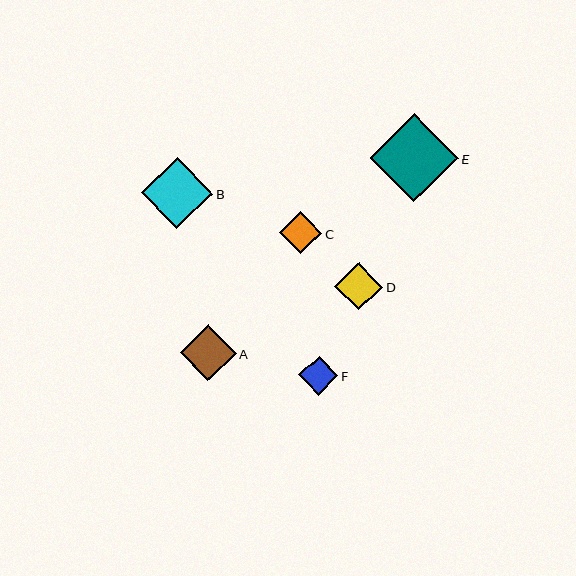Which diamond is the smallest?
Diamond F is the smallest with a size of approximately 39 pixels.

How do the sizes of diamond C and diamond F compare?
Diamond C and diamond F are approximately the same size.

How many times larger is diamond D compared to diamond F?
Diamond D is approximately 1.2 times the size of diamond F.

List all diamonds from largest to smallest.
From largest to smallest: E, B, A, D, C, F.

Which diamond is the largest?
Diamond E is the largest with a size of approximately 88 pixels.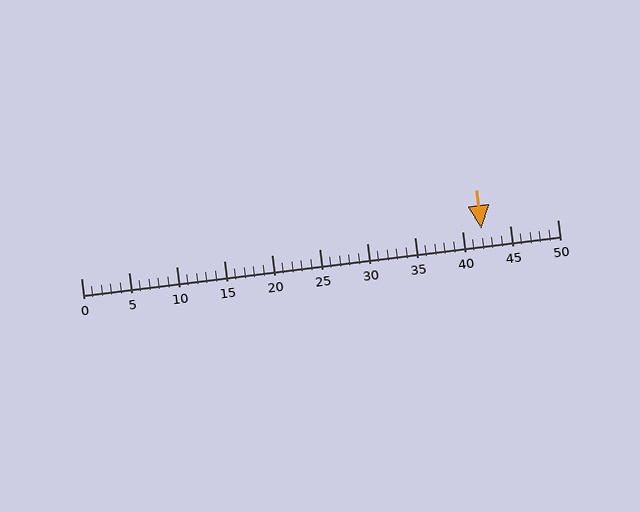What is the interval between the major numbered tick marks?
The major tick marks are spaced 5 units apart.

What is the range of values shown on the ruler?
The ruler shows values from 0 to 50.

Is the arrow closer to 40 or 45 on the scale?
The arrow is closer to 40.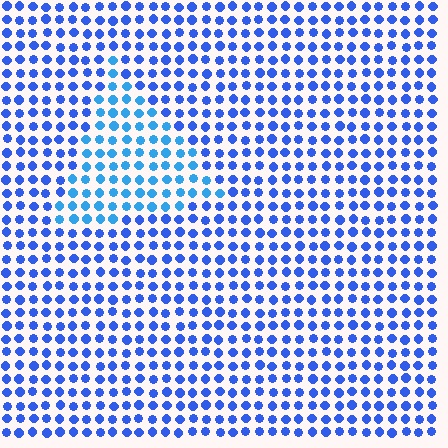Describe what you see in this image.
The image is filled with small blue elements in a uniform arrangement. A triangle-shaped region is visible where the elements are tinted to a slightly different hue, forming a subtle color boundary.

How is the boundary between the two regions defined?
The boundary is defined purely by a slight shift in hue (about 24 degrees). Spacing, size, and orientation are identical on both sides.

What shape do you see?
I see a triangle.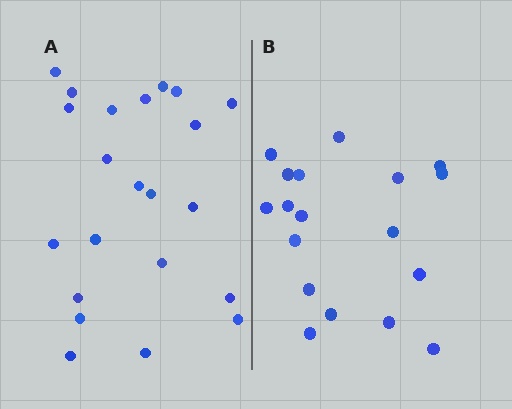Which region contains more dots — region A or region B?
Region A (the left region) has more dots.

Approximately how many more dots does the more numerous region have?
Region A has about 4 more dots than region B.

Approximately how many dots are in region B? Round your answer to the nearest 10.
About 20 dots. (The exact count is 18, which rounds to 20.)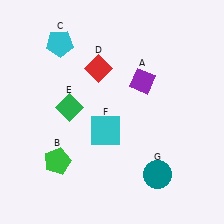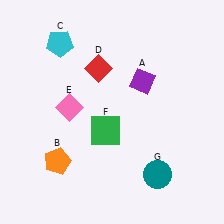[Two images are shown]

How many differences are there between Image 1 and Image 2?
There are 3 differences between the two images.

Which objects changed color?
B changed from green to orange. E changed from green to pink. F changed from cyan to green.